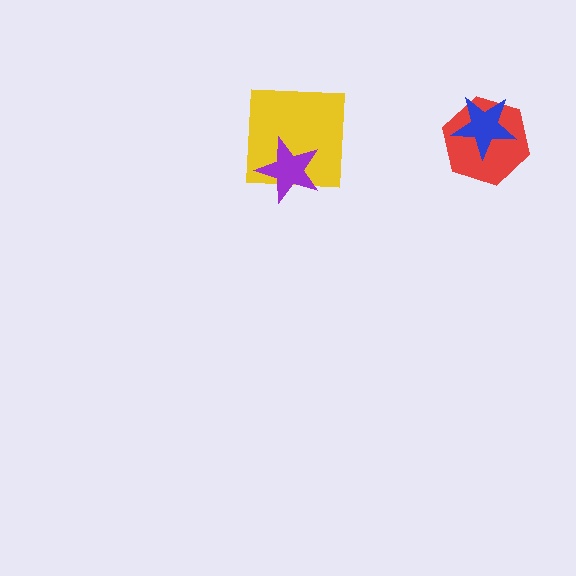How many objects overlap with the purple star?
1 object overlaps with the purple star.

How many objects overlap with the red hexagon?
1 object overlaps with the red hexagon.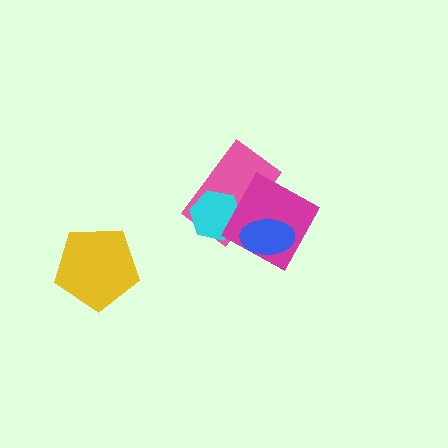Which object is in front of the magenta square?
The blue ellipse is in front of the magenta square.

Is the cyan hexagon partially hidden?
Yes, it is partially covered by another shape.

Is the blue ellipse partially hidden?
No, no other shape covers it.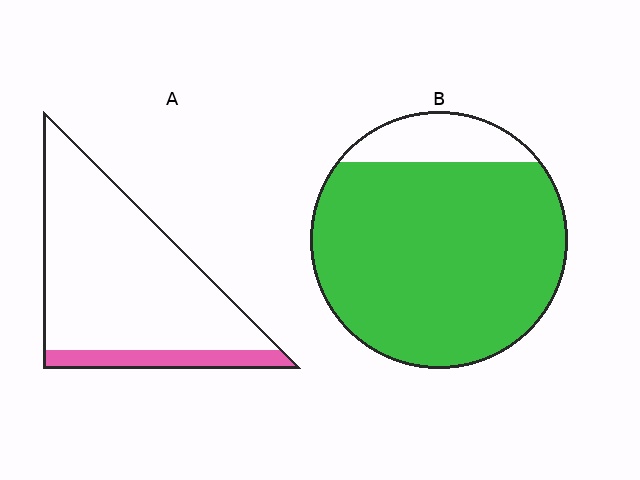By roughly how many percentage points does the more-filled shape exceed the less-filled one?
By roughly 70 percentage points (B over A).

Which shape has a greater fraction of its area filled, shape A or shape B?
Shape B.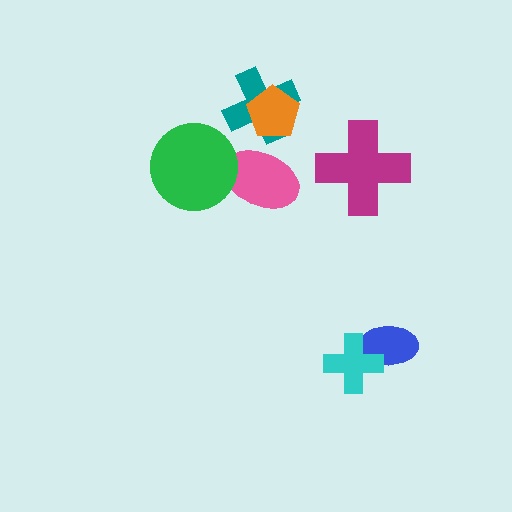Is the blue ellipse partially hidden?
Yes, it is partially covered by another shape.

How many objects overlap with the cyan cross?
1 object overlaps with the cyan cross.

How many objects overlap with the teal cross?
1 object overlaps with the teal cross.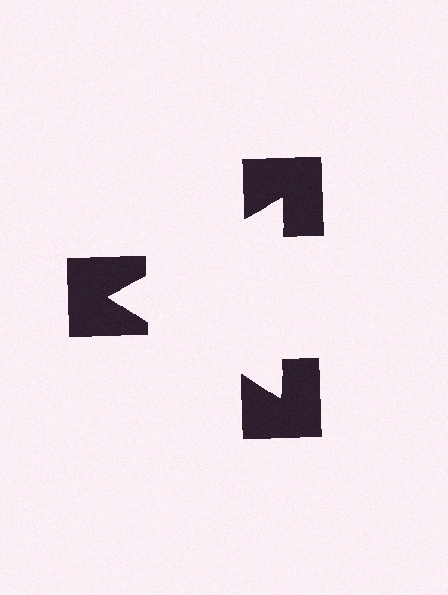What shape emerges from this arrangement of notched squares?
An illusory triangle — its edges are inferred from the aligned wedge cuts in the notched squares, not physically drawn.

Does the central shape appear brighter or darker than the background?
It typically appears slightly brighter than the background, even though no actual brightness change is drawn.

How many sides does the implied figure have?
3 sides.